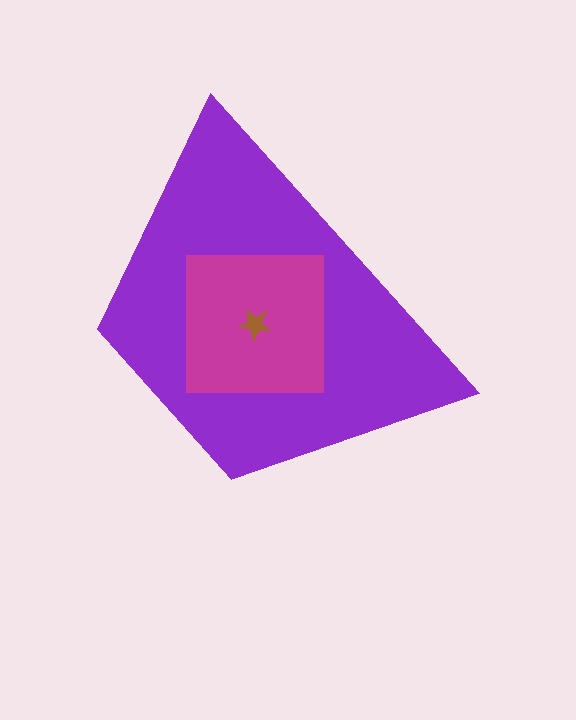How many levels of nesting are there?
3.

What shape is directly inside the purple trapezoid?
The magenta square.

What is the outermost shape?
The purple trapezoid.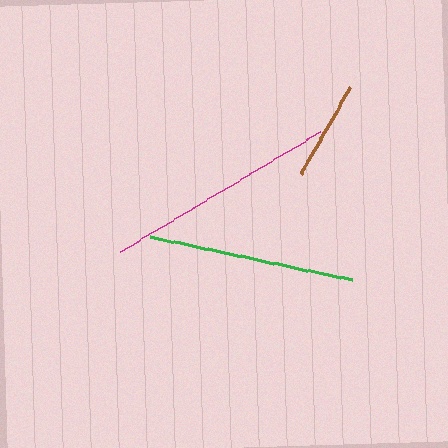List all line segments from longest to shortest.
From longest to shortest: magenta, green, brown.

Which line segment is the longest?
The magenta line is the longest at approximately 234 pixels.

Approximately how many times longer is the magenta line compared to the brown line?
The magenta line is approximately 2.4 times the length of the brown line.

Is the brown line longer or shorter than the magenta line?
The magenta line is longer than the brown line.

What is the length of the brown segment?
The brown segment is approximately 100 pixels long.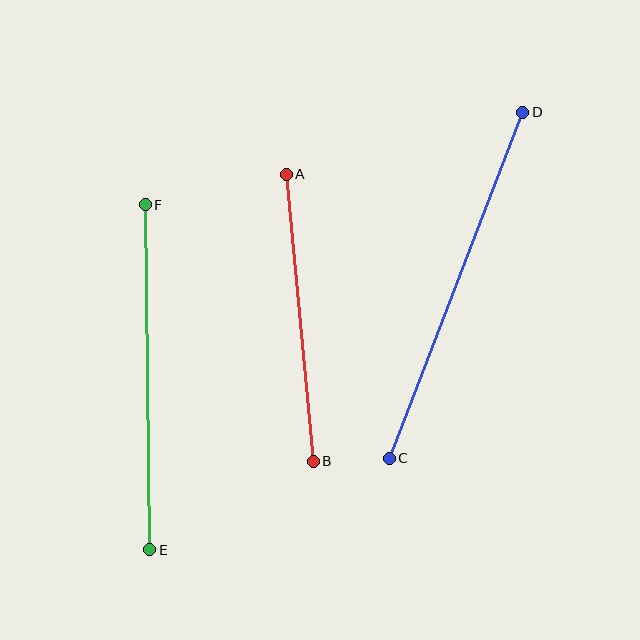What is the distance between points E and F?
The distance is approximately 345 pixels.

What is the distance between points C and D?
The distance is approximately 371 pixels.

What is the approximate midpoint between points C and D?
The midpoint is at approximately (456, 285) pixels.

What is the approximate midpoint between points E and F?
The midpoint is at approximately (147, 377) pixels.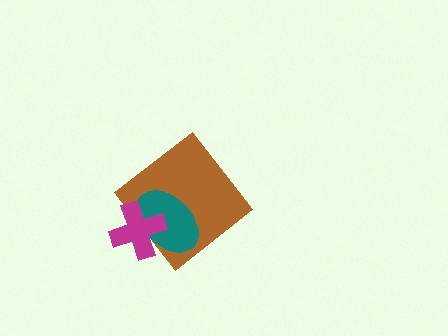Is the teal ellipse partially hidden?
Yes, it is partially covered by another shape.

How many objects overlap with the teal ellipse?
2 objects overlap with the teal ellipse.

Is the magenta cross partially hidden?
No, no other shape covers it.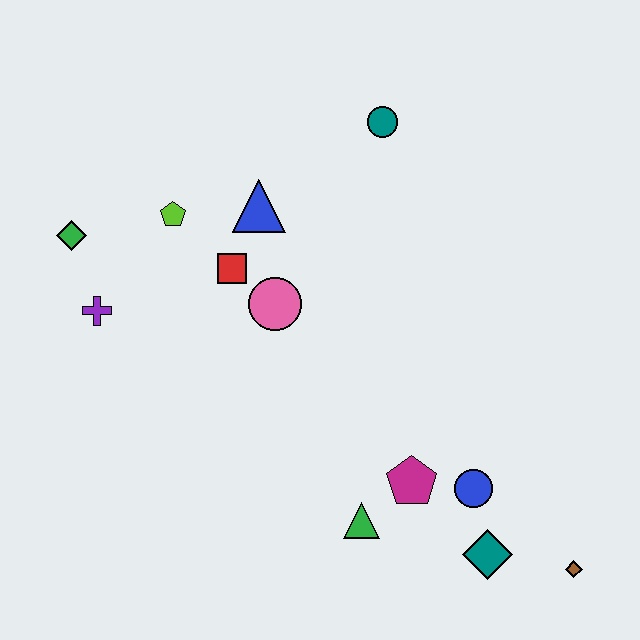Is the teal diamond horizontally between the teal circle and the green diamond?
No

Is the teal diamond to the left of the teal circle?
No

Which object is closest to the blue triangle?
The red square is closest to the blue triangle.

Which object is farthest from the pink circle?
The brown diamond is farthest from the pink circle.